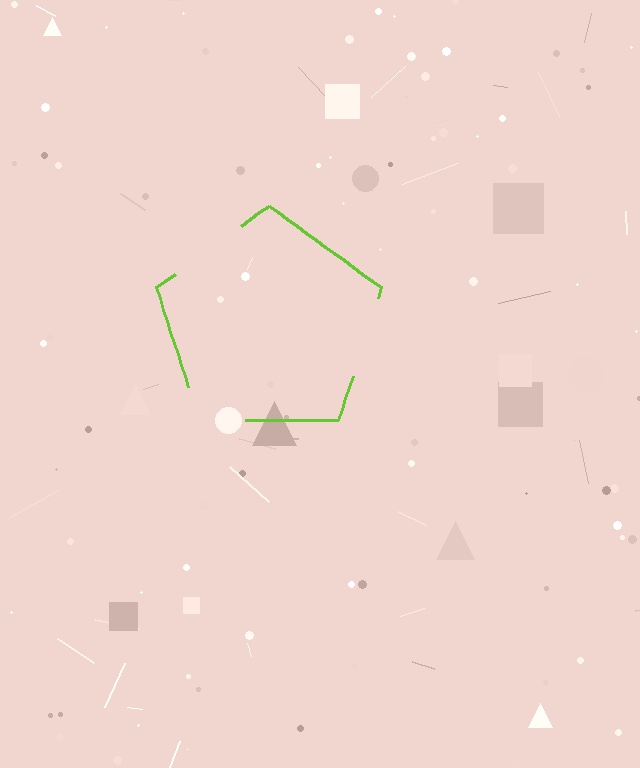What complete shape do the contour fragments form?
The contour fragments form a pentagon.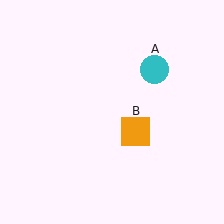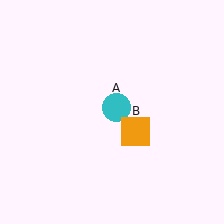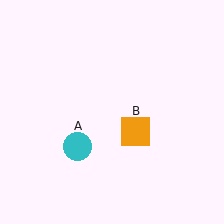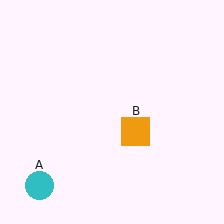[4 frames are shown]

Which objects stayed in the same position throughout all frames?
Orange square (object B) remained stationary.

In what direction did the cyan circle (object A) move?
The cyan circle (object A) moved down and to the left.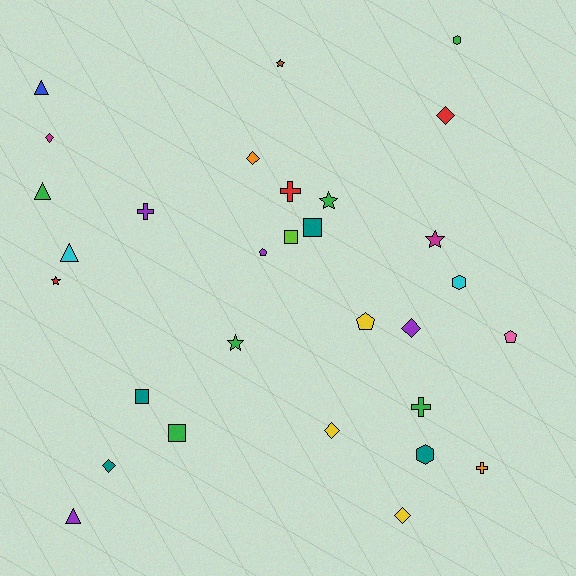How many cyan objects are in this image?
There are 2 cyan objects.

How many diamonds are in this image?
There are 7 diamonds.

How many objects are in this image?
There are 30 objects.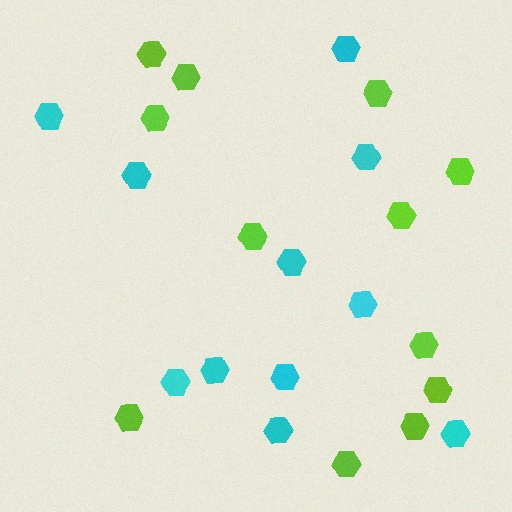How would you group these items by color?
There are 2 groups: one group of cyan hexagons (11) and one group of lime hexagons (12).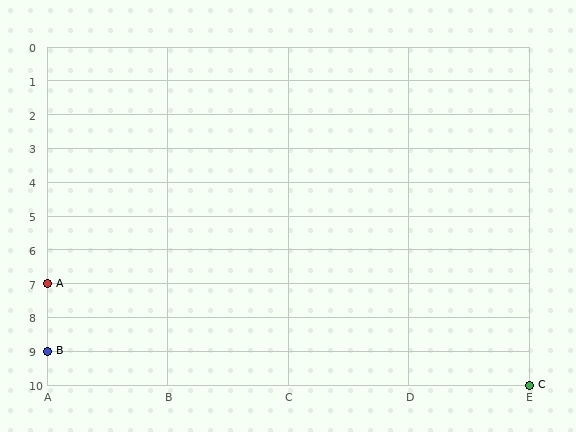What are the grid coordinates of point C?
Point C is at grid coordinates (E, 10).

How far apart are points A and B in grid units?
Points A and B are 2 rows apart.